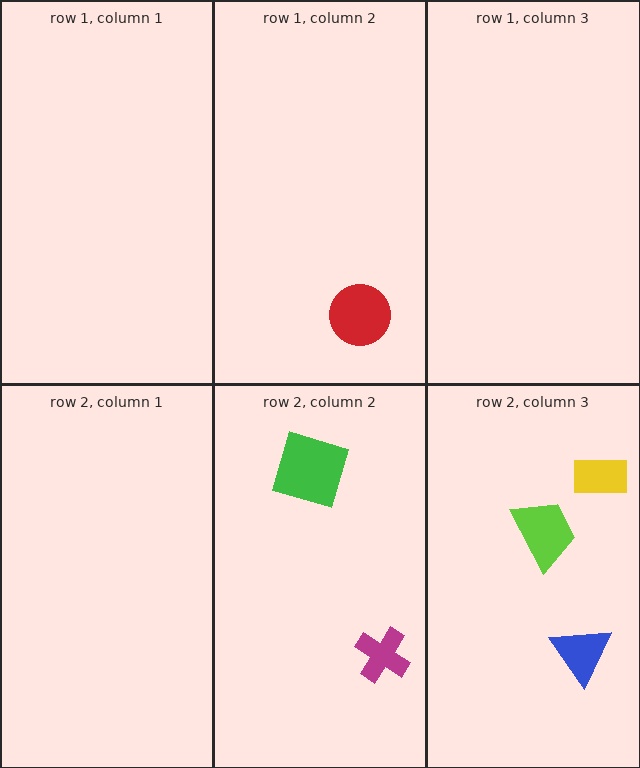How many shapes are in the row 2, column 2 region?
2.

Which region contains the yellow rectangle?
The row 2, column 3 region.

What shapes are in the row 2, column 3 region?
The yellow rectangle, the lime trapezoid, the blue triangle.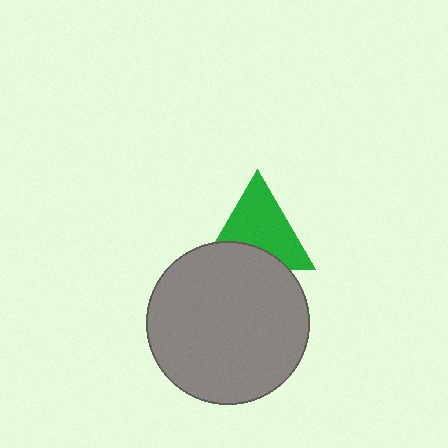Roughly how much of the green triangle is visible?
Most of it is visible (roughly 69%).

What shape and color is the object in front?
The object in front is a gray circle.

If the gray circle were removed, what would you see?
You would see the complete green triangle.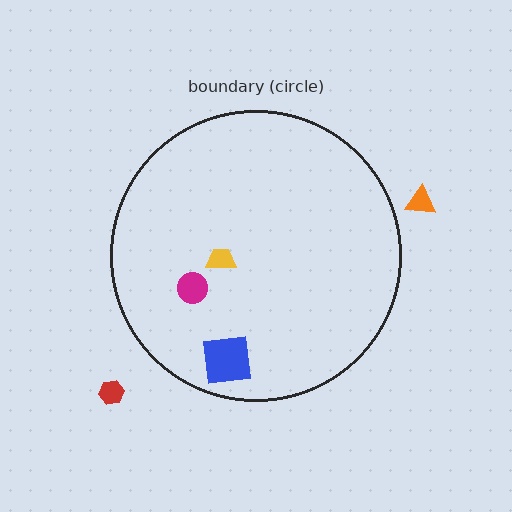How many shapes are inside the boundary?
3 inside, 2 outside.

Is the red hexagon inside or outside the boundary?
Outside.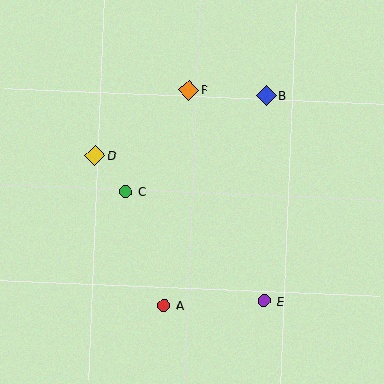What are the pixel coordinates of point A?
Point A is at (164, 305).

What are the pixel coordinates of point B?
Point B is at (266, 95).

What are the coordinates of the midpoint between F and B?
The midpoint between F and B is at (228, 93).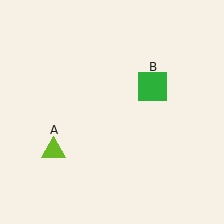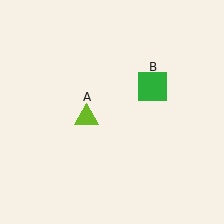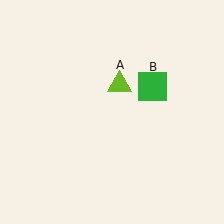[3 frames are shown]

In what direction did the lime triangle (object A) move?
The lime triangle (object A) moved up and to the right.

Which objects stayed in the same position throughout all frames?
Green square (object B) remained stationary.